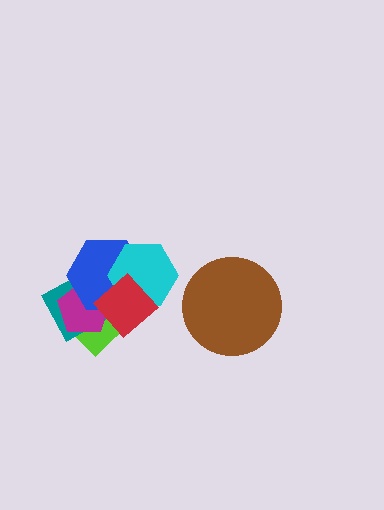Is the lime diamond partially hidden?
Yes, it is partially covered by another shape.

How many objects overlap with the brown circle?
0 objects overlap with the brown circle.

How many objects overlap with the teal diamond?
4 objects overlap with the teal diamond.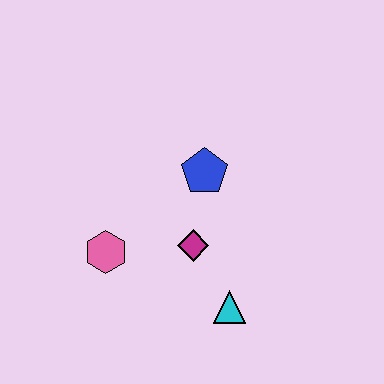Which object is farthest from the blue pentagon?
The cyan triangle is farthest from the blue pentagon.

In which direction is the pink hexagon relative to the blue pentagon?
The pink hexagon is to the left of the blue pentagon.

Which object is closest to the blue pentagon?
The magenta diamond is closest to the blue pentagon.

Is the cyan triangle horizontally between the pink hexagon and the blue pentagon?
No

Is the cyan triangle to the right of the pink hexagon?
Yes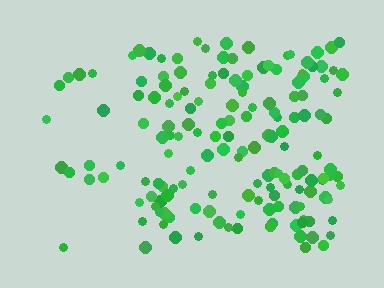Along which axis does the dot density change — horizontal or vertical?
Horizontal.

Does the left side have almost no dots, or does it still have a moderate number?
Still a moderate number, just noticeably fewer than the right.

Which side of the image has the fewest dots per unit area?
The left.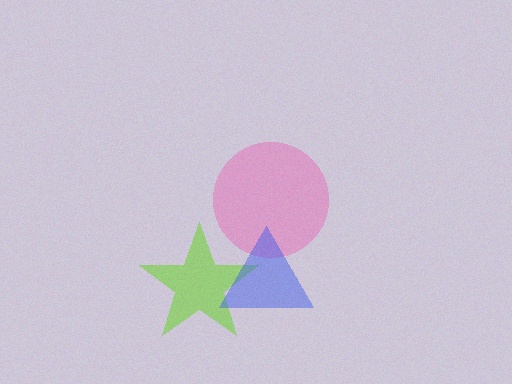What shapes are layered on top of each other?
The layered shapes are: a pink circle, a lime star, a blue triangle.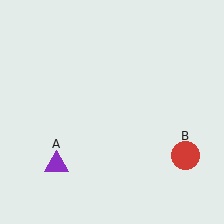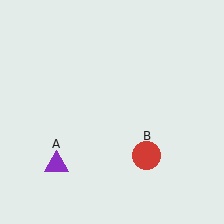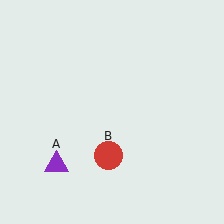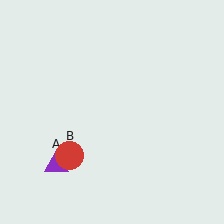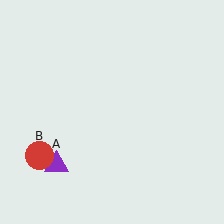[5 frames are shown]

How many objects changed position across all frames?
1 object changed position: red circle (object B).